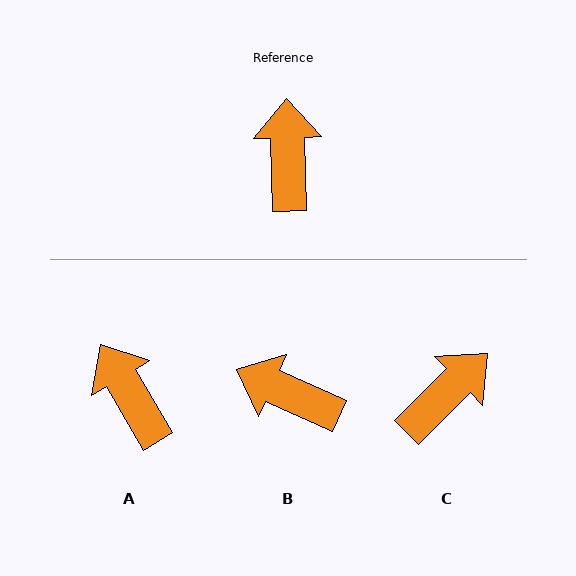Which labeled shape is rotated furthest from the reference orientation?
B, about 65 degrees away.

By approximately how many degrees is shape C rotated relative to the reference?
Approximately 47 degrees clockwise.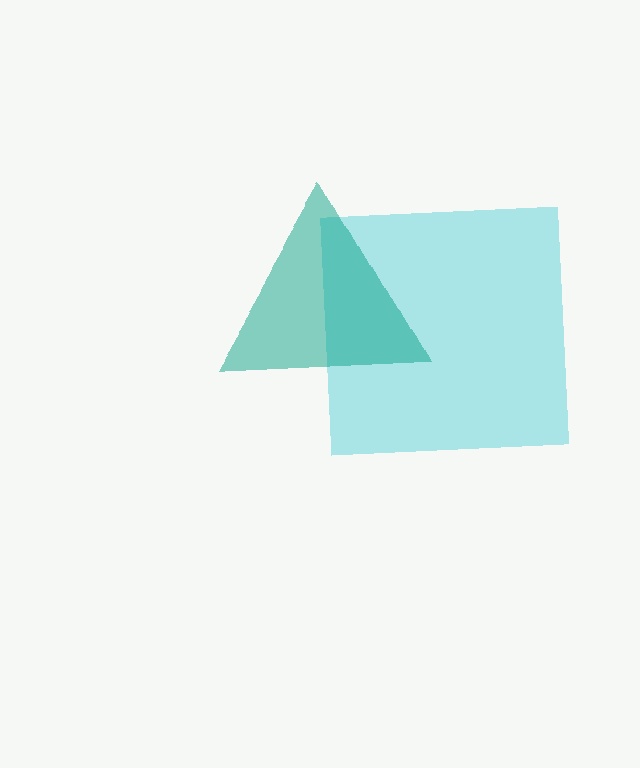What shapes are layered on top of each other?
The layered shapes are: a cyan square, a teal triangle.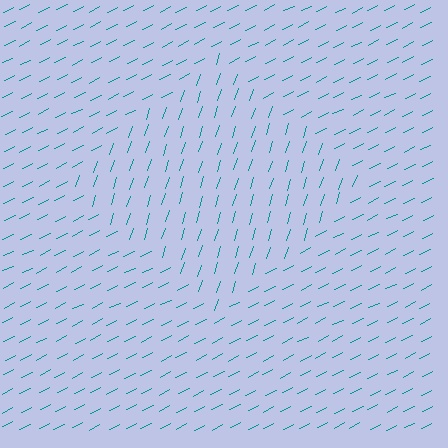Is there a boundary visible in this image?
Yes, there is a texture boundary formed by a change in line orientation.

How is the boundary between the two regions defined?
The boundary is defined purely by a change in line orientation (approximately 45 degrees difference). All lines are the same color and thickness.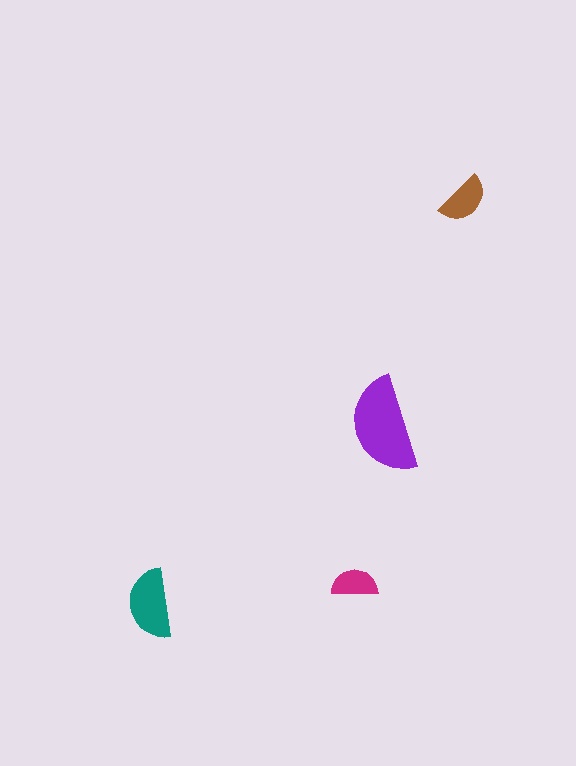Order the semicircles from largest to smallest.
the purple one, the teal one, the brown one, the magenta one.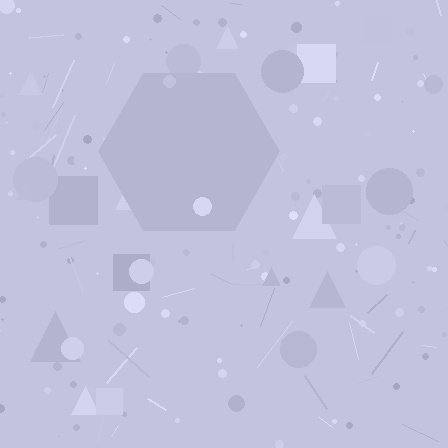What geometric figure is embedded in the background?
A hexagon is embedded in the background.